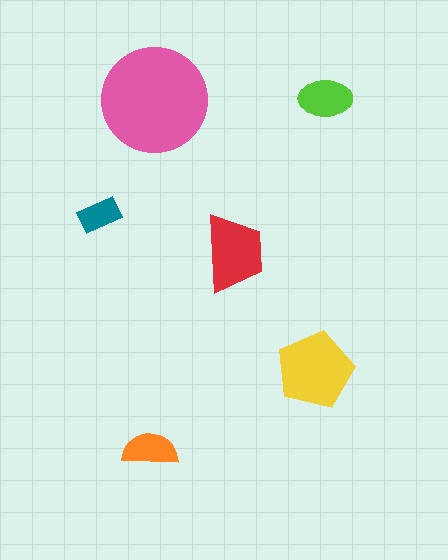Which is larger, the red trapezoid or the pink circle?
The pink circle.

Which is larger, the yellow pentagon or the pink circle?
The pink circle.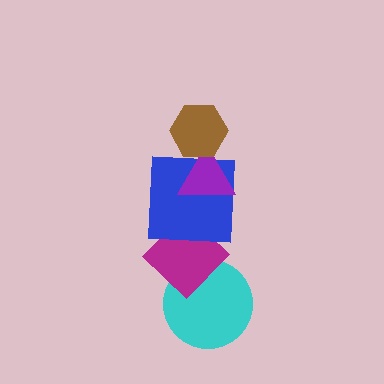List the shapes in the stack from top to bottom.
From top to bottom: the brown hexagon, the purple triangle, the blue square, the magenta diamond, the cyan circle.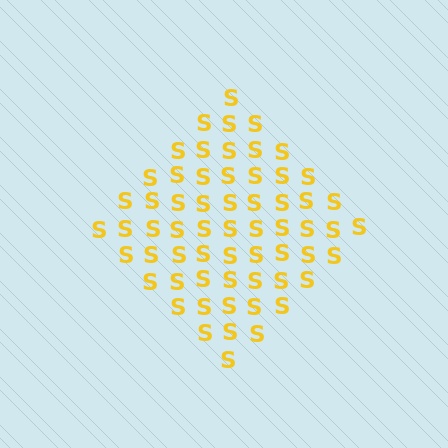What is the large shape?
The large shape is a diamond.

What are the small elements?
The small elements are letter S's.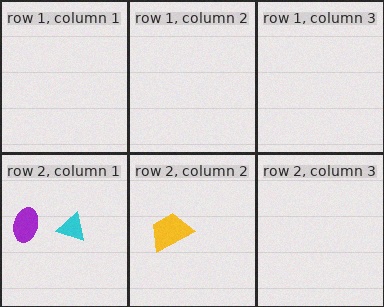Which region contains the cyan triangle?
The row 2, column 1 region.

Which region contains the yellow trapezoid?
The row 2, column 2 region.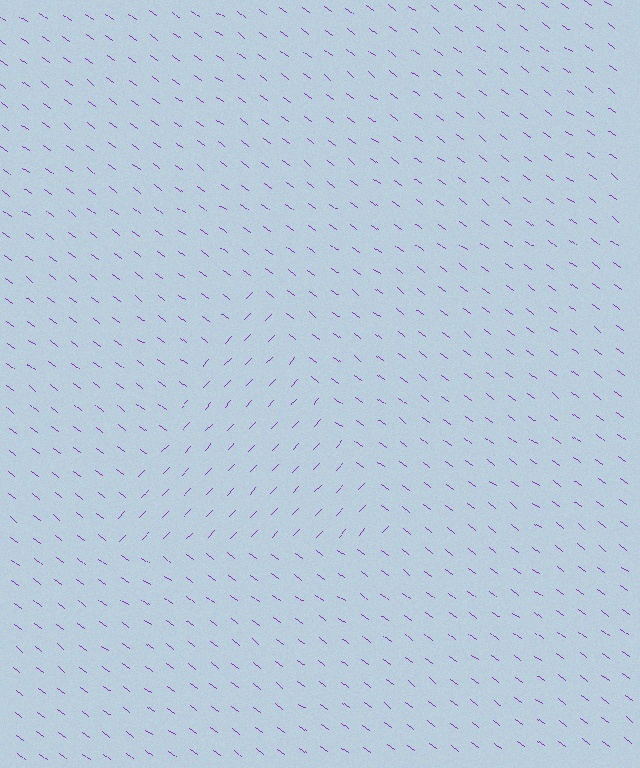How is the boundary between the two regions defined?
The boundary is defined purely by a change in line orientation (approximately 83 degrees difference). All lines are the same color and thickness.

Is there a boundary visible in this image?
Yes, there is a texture boundary formed by a change in line orientation.